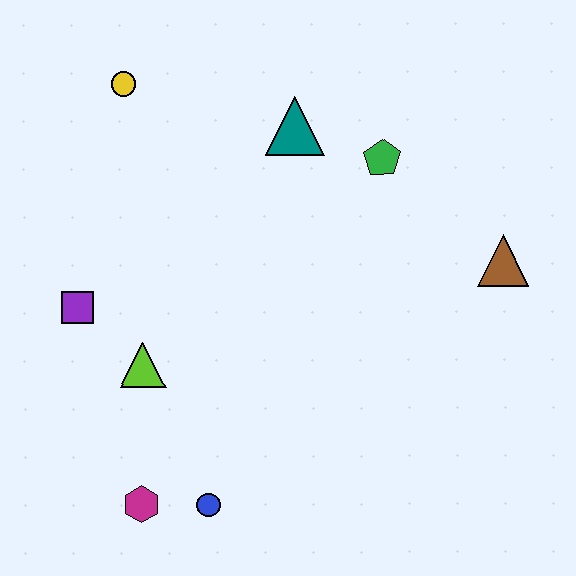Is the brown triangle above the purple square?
Yes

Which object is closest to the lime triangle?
The purple square is closest to the lime triangle.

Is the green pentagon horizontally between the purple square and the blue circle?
No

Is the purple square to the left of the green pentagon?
Yes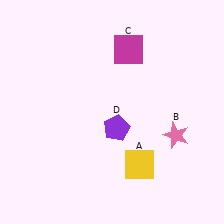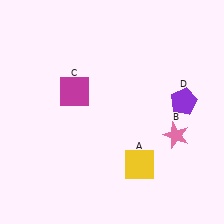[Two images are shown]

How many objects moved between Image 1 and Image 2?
2 objects moved between the two images.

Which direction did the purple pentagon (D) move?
The purple pentagon (D) moved right.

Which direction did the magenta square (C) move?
The magenta square (C) moved left.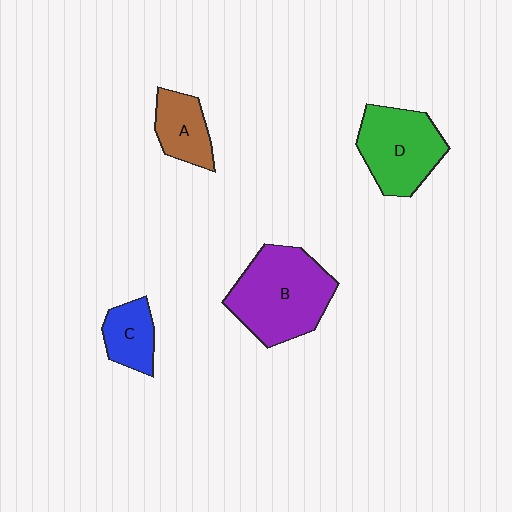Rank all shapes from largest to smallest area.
From largest to smallest: B (purple), D (green), A (brown), C (blue).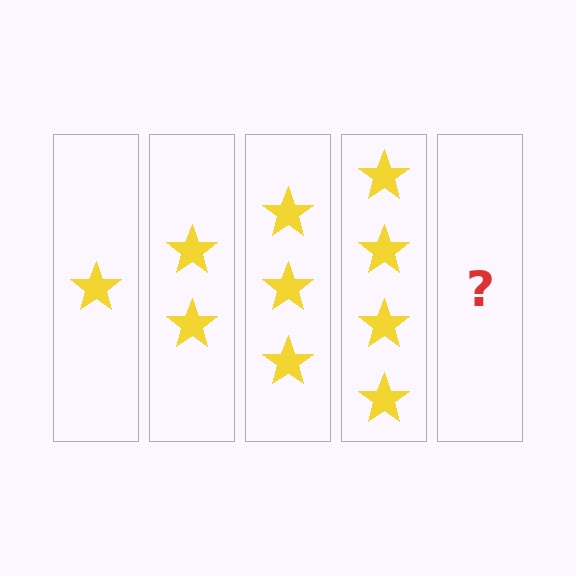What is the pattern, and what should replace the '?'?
The pattern is that each step adds one more star. The '?' should be 5 stars.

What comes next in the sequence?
The next element should be 5 stars.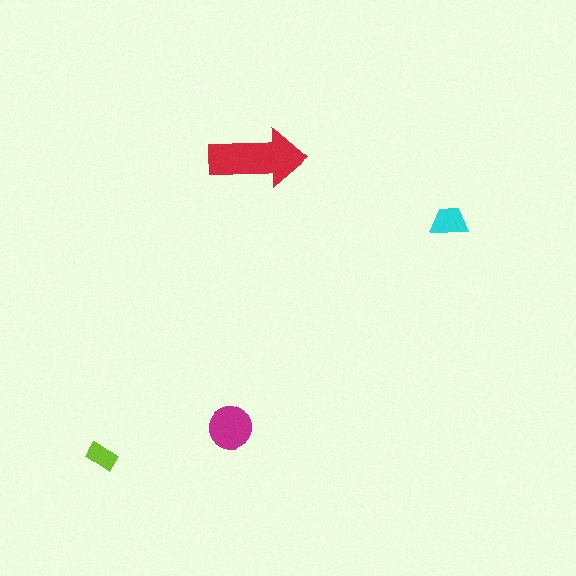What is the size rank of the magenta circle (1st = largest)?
2nd.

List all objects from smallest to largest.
The lime rectangle, the cyan trapezoid, the magenta circle, the red arrow.